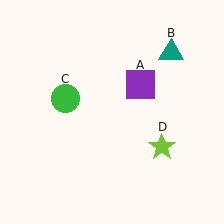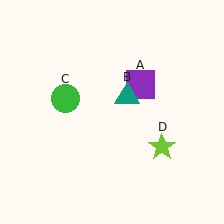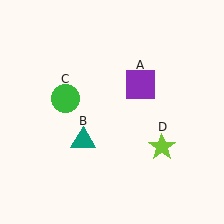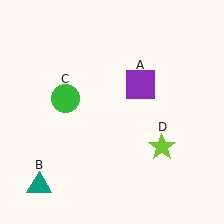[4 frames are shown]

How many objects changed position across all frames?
1 object changed position: teal triangle (object B).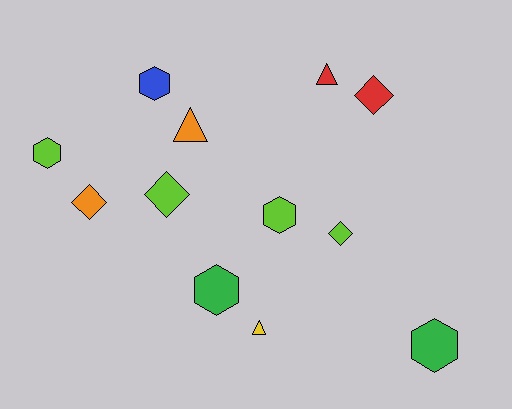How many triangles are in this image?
There are 3 triangles.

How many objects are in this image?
There are 12 objects.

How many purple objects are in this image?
There are no purple objects.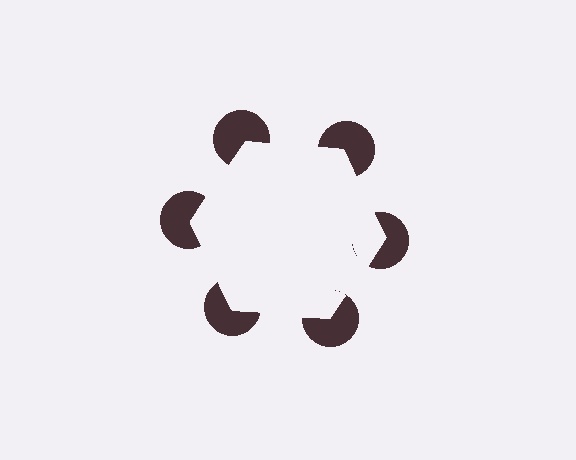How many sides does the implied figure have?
6 sides.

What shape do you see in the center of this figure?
An illusory hexagon — its edges are inferred from the aligned wedge cuts in the pac-man discs, not physically drawn.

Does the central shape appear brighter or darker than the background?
It typically appears slightly brighter than the background, even though no actual brightness change is drawn.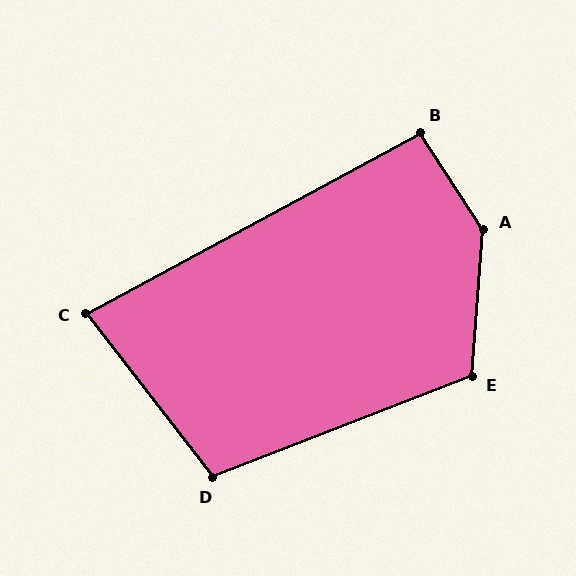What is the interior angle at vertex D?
Approximately 106 degrees (obtuse).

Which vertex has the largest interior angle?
A, at approximately 142 degrees.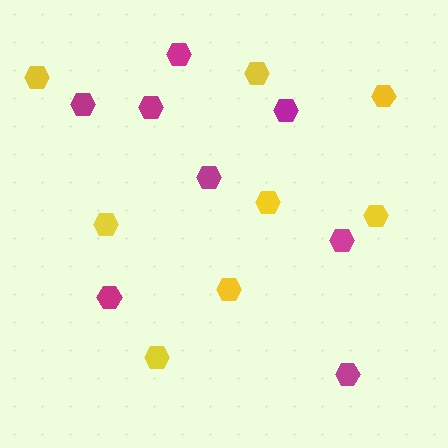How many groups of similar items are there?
There are 2 groups: one group of yellow hexagons (8) and one group of magenta hexagons (8).